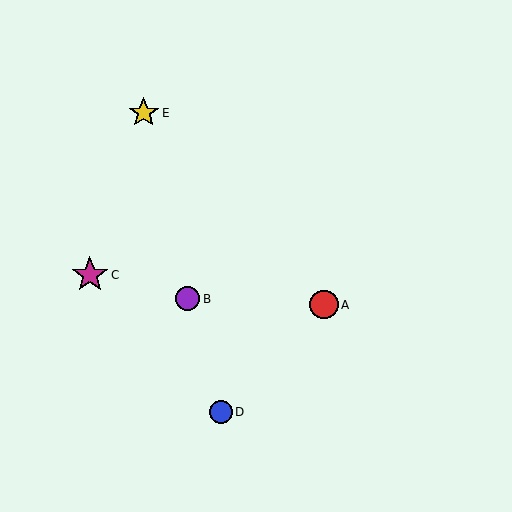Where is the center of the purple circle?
The center of the purple circle is at (188, 299).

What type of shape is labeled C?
Shape C is a magenta star.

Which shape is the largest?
The magenta star (labeled C) is the largest.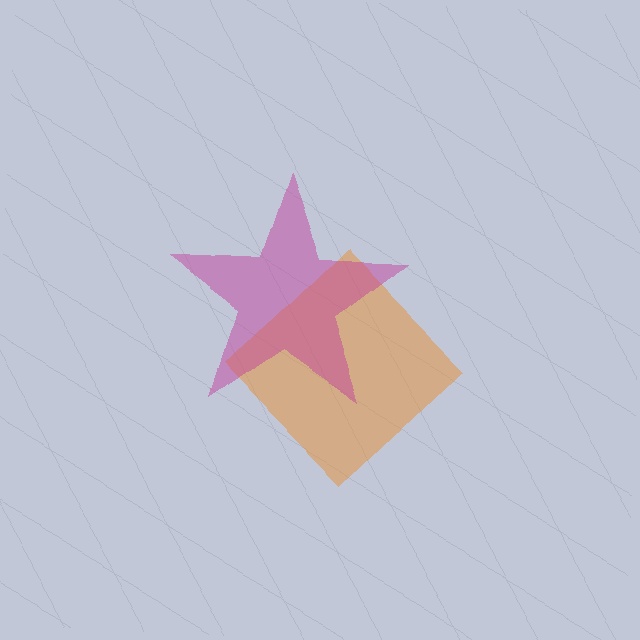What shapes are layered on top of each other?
The layered shapes are: an orange diamond, a magenta star.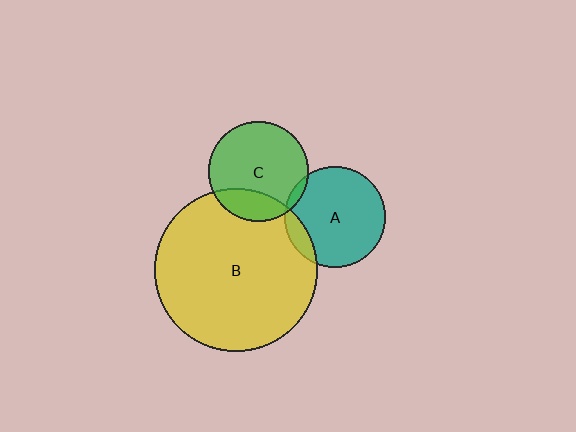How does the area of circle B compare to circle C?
Approximately 2.7 times.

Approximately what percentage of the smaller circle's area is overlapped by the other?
Approximately 20%.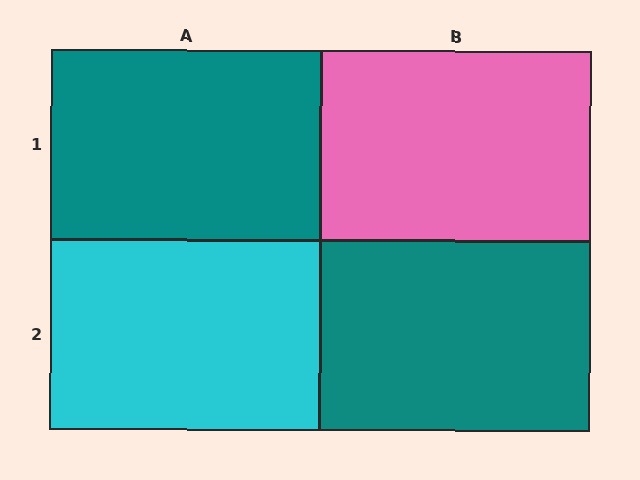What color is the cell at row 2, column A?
Cyan.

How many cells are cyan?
1 cell is cyan.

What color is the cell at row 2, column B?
Teal.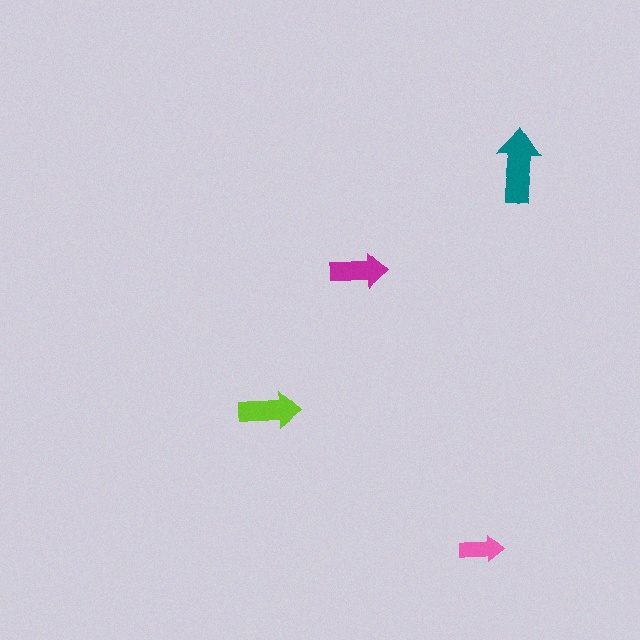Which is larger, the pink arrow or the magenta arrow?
The magenta one.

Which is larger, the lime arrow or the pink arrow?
The lime one.